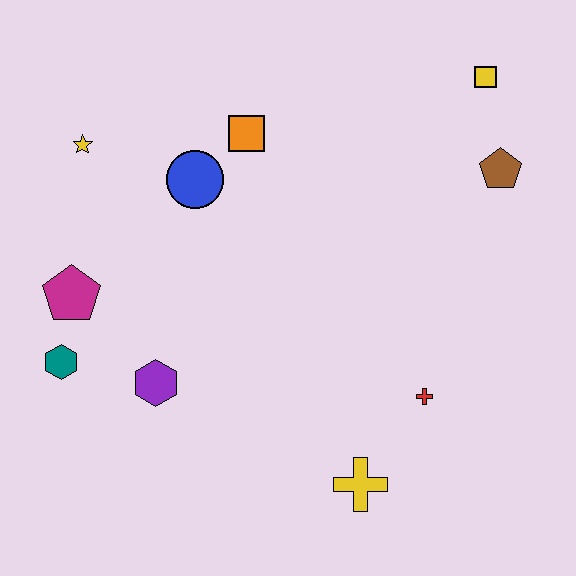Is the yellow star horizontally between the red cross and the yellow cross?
No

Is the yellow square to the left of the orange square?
No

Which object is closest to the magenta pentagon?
The teal hexagon is closest to the magenta pentagon.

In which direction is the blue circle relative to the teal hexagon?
The blue circle is above the teal hexagon.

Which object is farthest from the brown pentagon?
The teal hexagon is farthest from the brown pentagon.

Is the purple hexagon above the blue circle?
No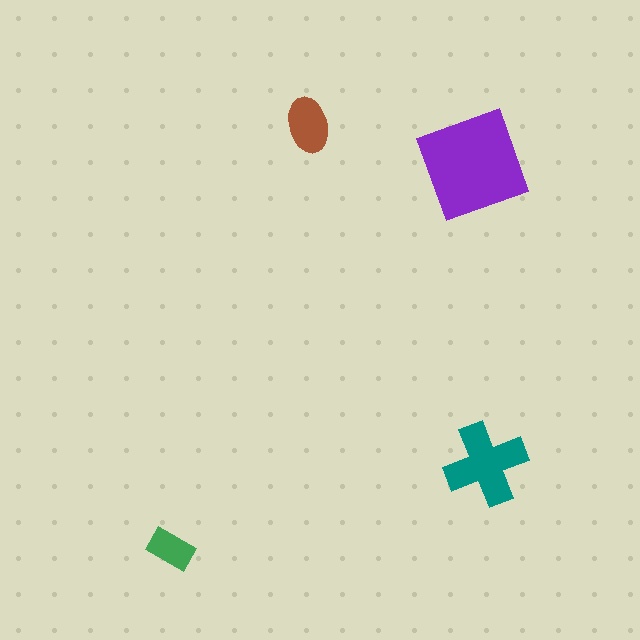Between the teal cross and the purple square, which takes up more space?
The purple square.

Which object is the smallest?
The green rectangle.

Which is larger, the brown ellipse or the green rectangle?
The brown ellipse.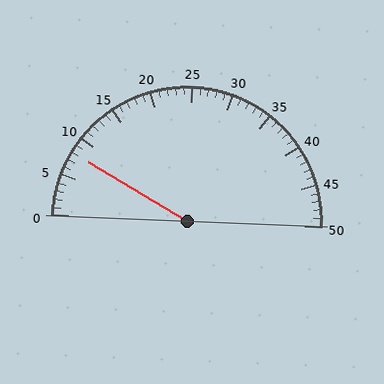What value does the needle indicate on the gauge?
The needle indicates approximately 8.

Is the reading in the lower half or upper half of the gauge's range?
The reading is in the lower half of the range (0 to 50).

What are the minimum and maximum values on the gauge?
The gauge ranges from 0 to 50.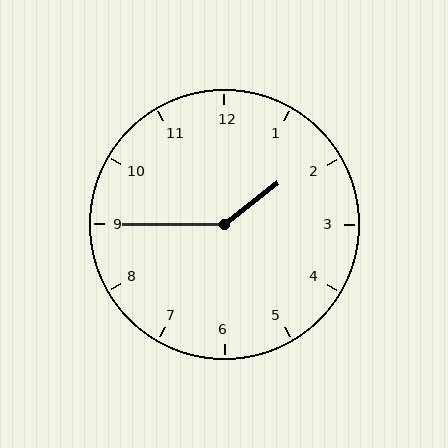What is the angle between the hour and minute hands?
Approximately 142 degrees.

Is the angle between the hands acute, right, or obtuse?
It is obtuse.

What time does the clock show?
1:45.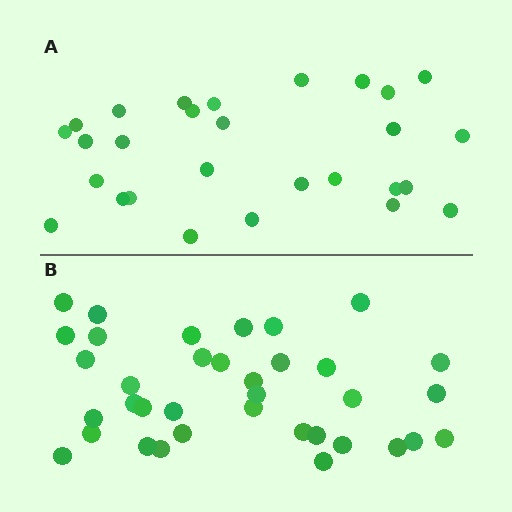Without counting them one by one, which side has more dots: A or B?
Region B (the bottom region) has more dots.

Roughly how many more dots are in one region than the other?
Region B has roughly 8 or so more dots than region A.